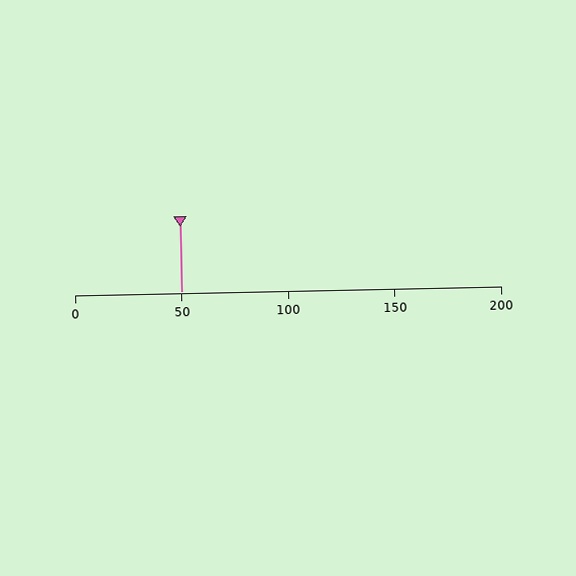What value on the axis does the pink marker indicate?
The marker indicates approximately 50.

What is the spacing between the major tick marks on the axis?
The major ticks are spaced 50 apart.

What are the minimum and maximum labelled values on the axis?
The axis runs from 0 to 200.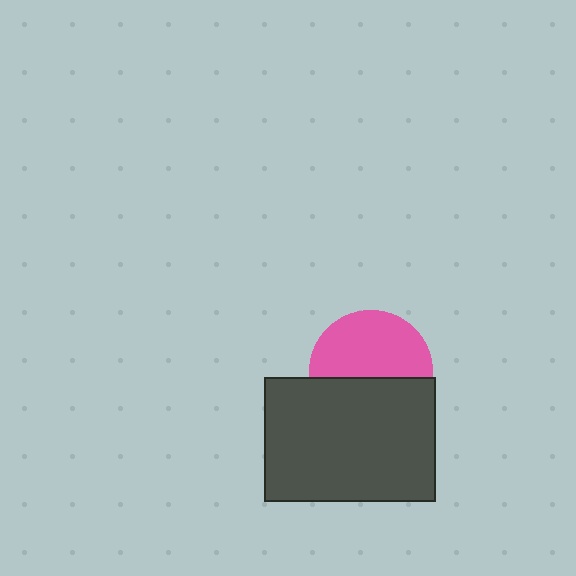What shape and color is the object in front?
The object in front is a dark gray rectangle.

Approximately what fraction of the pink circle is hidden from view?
Roughly 44% of the pink circle is hidden behind the dark gray rectangle.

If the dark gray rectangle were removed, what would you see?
You would see the complete pink circle.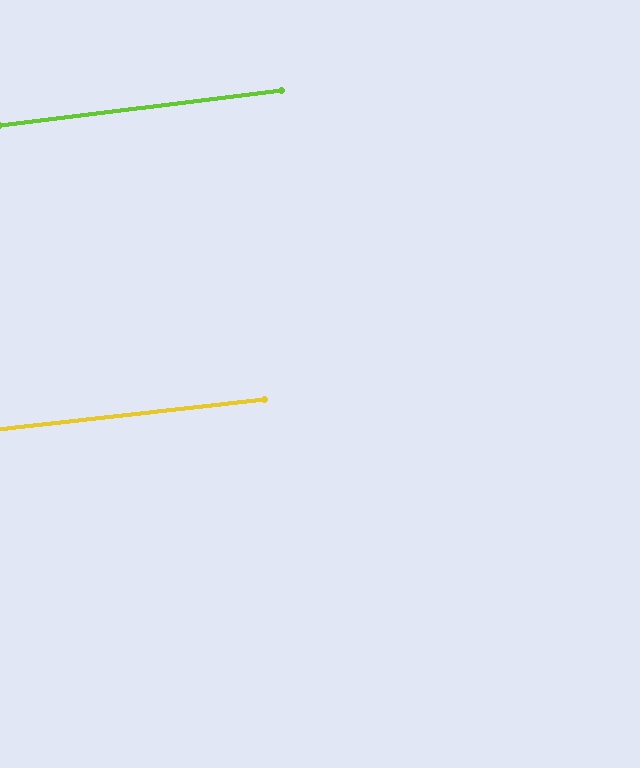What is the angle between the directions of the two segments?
Approximately 1 degree.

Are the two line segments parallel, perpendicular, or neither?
Parallel — their directions differ by only 0.8°.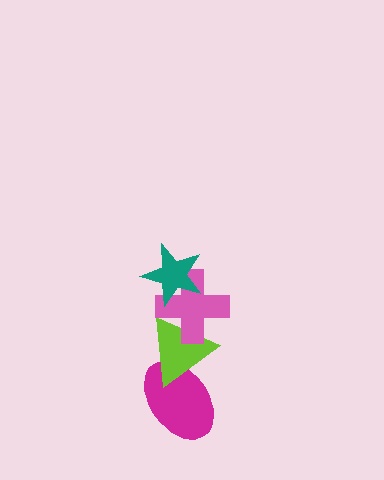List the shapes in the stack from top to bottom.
From top to bottom: the teal star, the pink cross, the lime triangle, the magenta ellipse.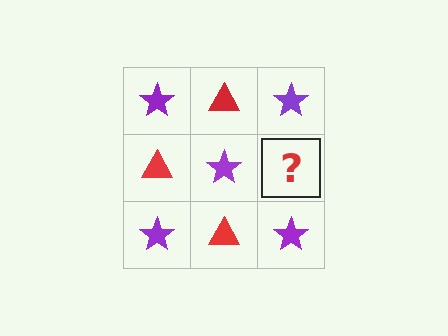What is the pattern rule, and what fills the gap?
The rule is that it alternates purple star and red triangle in a checkerboard pattern. The gap should be filled with a red triangle.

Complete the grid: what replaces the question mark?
The question mark should be replaced with a red triangle.